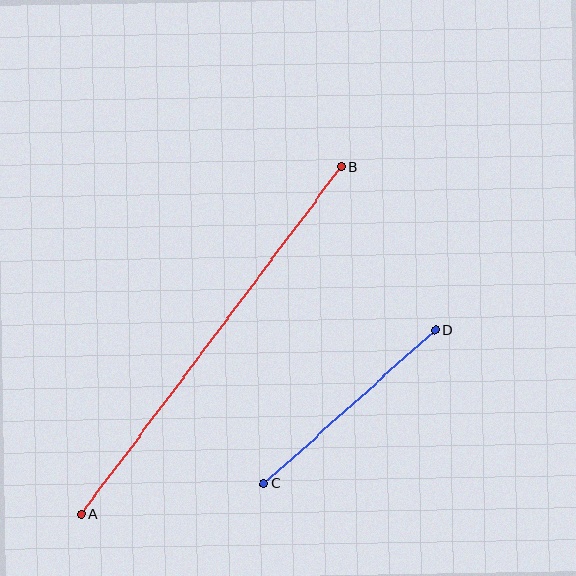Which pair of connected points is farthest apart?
Points A and B are farthest apart.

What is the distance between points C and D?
The distance is approximately 230 pixels.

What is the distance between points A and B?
The distance is approximately 434 pixels.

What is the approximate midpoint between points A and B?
The midpoint is at approximately (211, 341) pixels.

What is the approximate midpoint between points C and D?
The midpoint is at approximately (350, 407) pixels.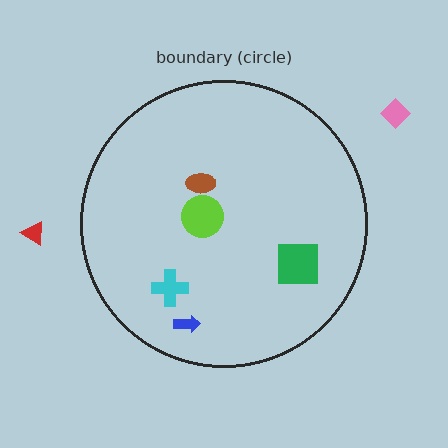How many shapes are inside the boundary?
5 inside, 2 outside.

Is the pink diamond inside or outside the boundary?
Outside.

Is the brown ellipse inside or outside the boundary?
Inside.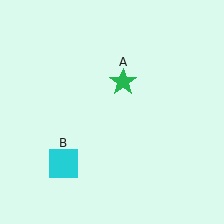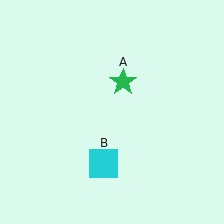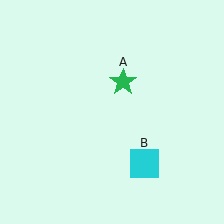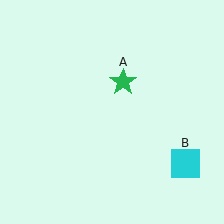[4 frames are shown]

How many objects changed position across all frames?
1 object changed position: cyan square (object B).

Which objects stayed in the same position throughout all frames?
Green star (object A) remained stationary.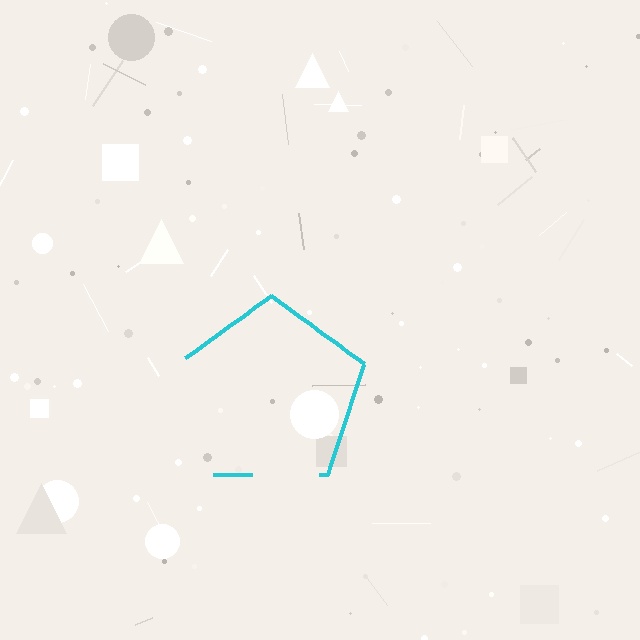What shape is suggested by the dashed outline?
The dashed outline suggests a pentagon.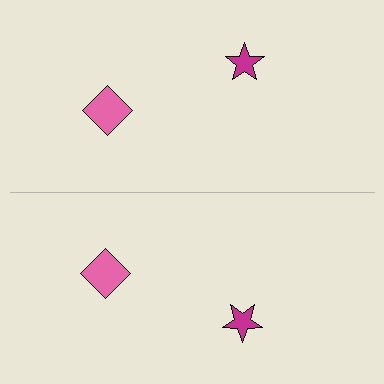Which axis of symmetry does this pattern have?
The pattern has a horizontal axis of symmetry running through the center of the image.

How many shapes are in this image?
There are 4 shapes in this image.